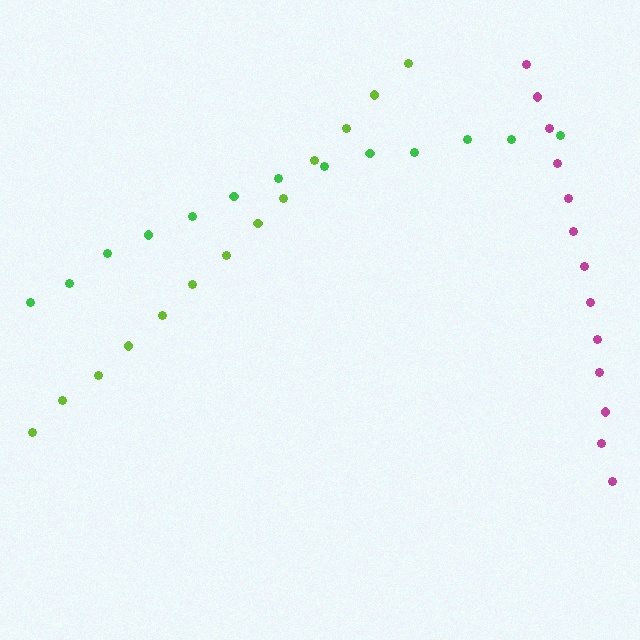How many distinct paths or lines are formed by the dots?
There are 3 distinct paths.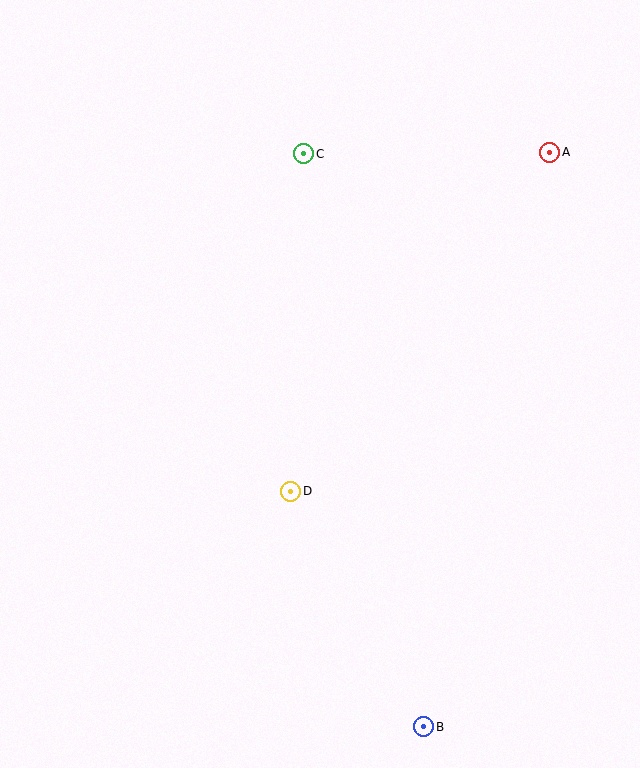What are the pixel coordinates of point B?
Point B is at (424, 727).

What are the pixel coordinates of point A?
Point A is at (550, 152).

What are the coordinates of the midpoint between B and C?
The midpoint between B and C is at (364, 440).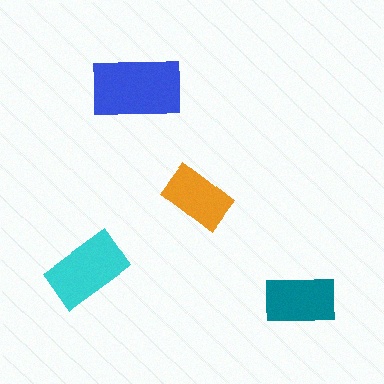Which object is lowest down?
The teal rectangle is bottommost.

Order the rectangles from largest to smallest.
the blue one, the cyan one, the teal one, the orange one.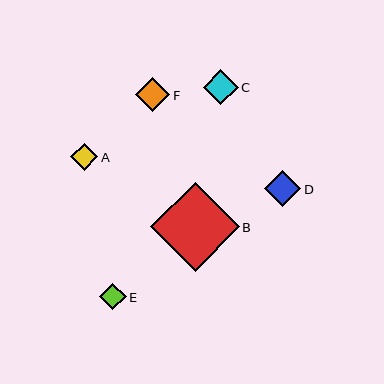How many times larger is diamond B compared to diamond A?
Diamond B is approximately 3.3 times the size of diamond A.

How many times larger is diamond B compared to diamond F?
Diamond B is approximately 2.6 times the size of diamond F.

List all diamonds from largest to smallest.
From largest to smallest: B, D, C, F, A, E.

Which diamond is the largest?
Diamond B is the largest with a size of approximately 88 pixels.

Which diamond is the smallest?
Diamond E is the smallest with a size of approximately 26 pixels.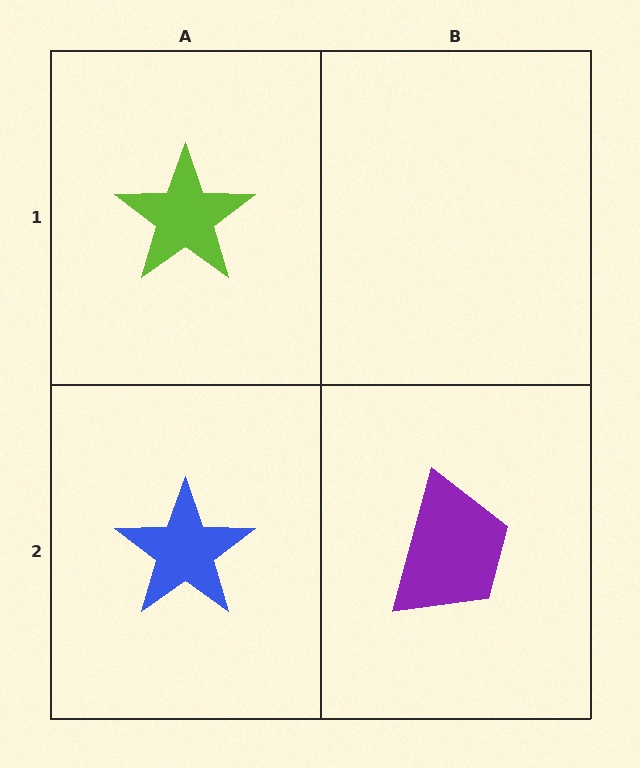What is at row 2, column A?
A blue star.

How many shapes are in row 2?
2 shapes.